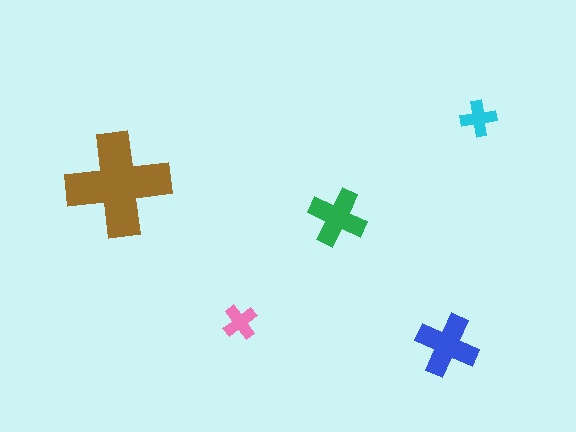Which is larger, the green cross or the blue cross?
The blue one.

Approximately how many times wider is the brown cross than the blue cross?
About 1.5 times wider.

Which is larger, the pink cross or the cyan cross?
The cyan one.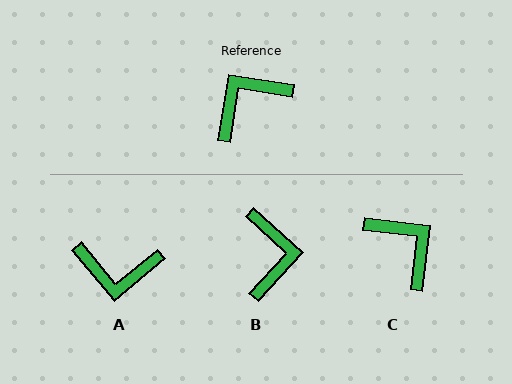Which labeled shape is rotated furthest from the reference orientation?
A, about 138 degrees away.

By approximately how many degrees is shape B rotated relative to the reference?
Approximately 123 degrees clockwise.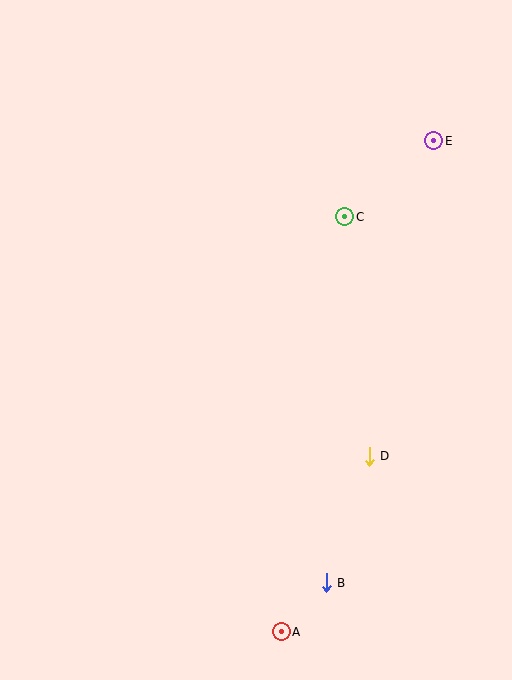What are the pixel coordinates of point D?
Point D is at (369, 456).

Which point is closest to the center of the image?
Point C at (345, 217) is closest to the center.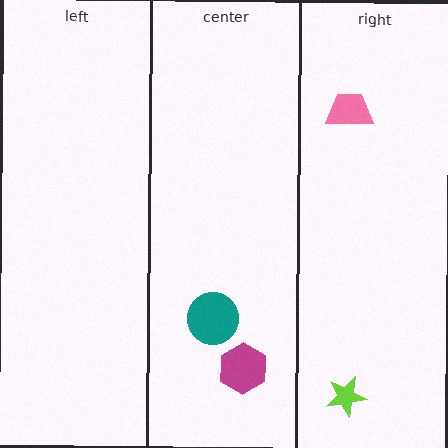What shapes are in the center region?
The magenta hexagon, the teal circle.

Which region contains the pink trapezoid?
The right region.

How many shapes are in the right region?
2.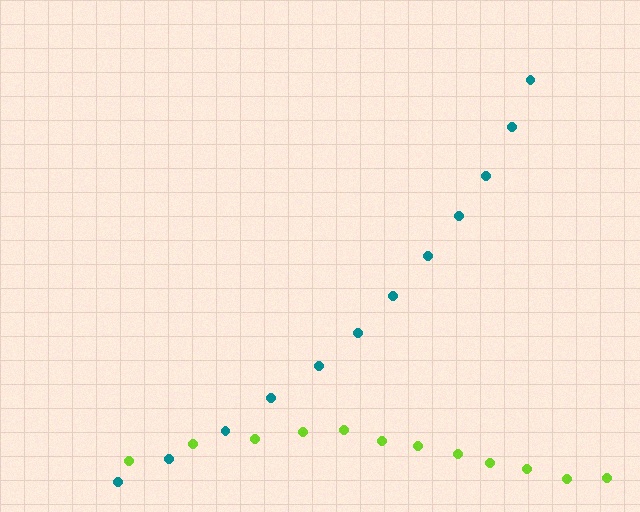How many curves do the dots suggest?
There are 2 distinct paths.